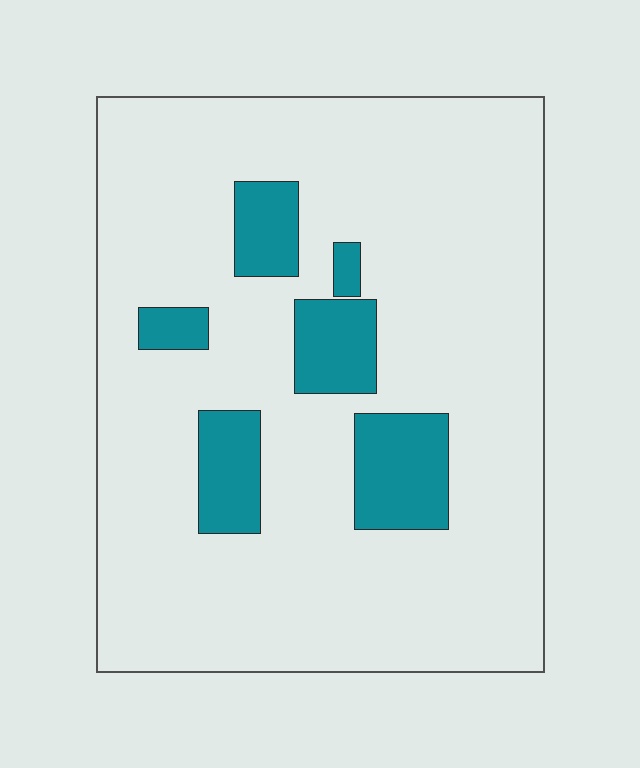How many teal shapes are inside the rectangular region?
6.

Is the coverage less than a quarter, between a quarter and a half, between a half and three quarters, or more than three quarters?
Less than a quarter.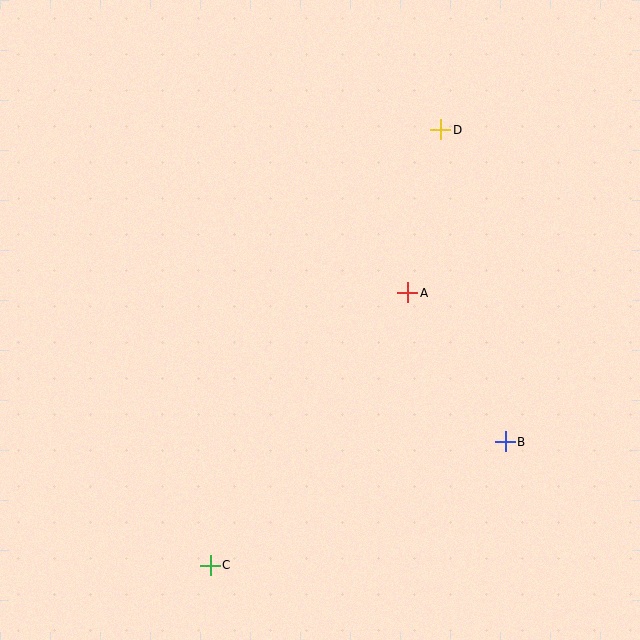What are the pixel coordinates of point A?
Point A is at (408, 293).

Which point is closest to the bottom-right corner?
Point B is closest to the bottom-right corner.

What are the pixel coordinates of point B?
Point B is at (505, 442).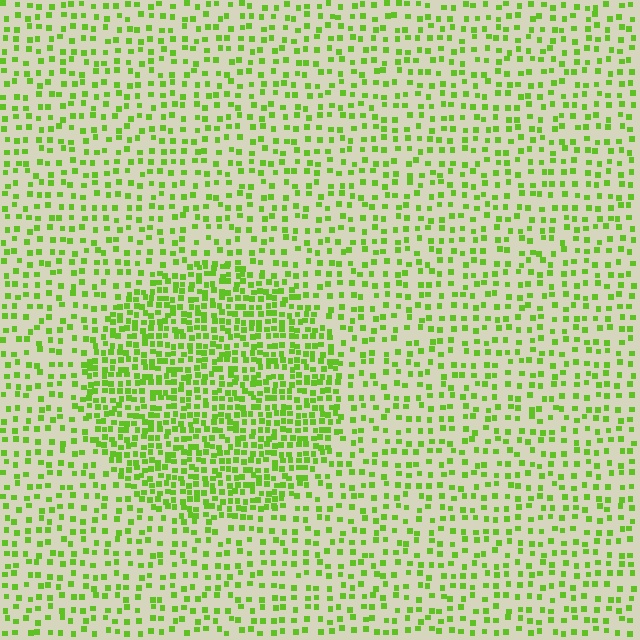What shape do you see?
I see a circle.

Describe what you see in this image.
The image contains small lime elements arranged at two different densities. A circle-shaped region is visible where the elements are more densely packed than the surrounding area.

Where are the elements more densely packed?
The elements are more densely packed inside the circle boundary.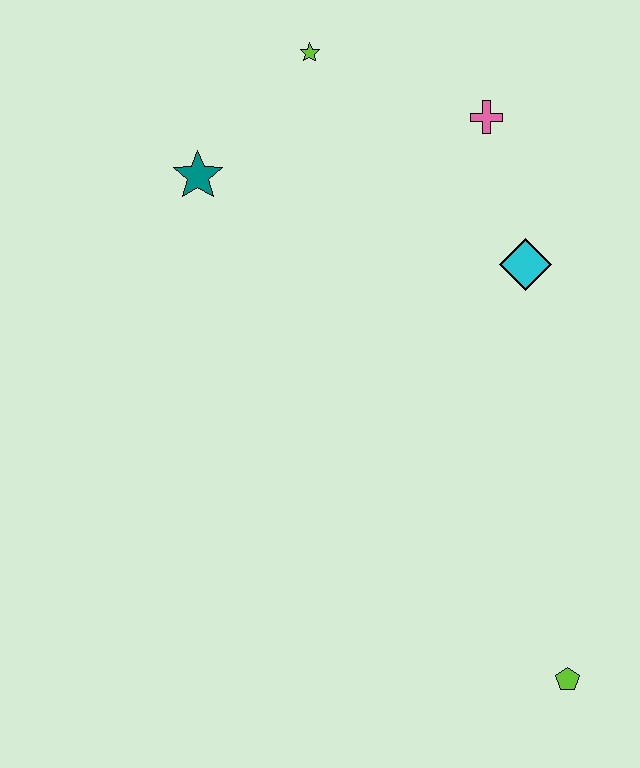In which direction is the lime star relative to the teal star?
The lime star is above the teal star.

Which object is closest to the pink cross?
The cyan diamond is closest to the pink cross.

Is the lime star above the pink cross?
Yes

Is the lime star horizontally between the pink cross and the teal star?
Yes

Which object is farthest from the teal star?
The lime pentagon is farthest from the teal star.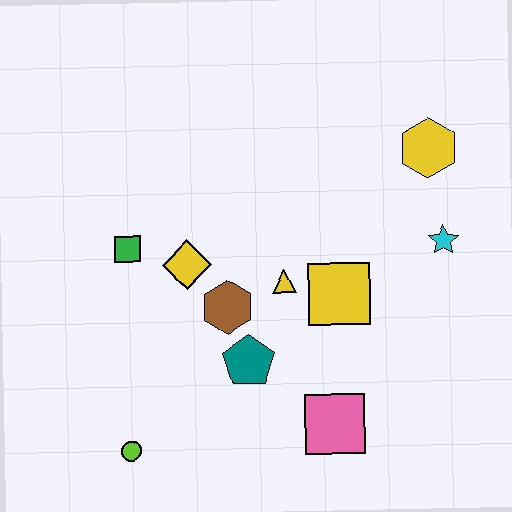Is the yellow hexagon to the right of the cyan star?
No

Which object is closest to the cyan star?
The yellow hexagon is closest to the cyan star.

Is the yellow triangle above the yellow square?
Yes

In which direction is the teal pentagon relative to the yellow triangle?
The teal pentagon is below the yellow triangle.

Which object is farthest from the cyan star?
The lime circle is farthest from the cyan star.